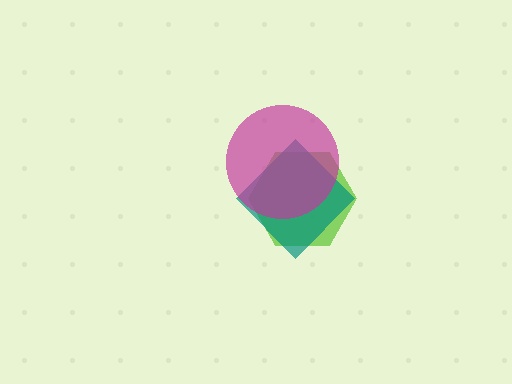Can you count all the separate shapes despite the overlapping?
Yes, there are 3 separate shapes.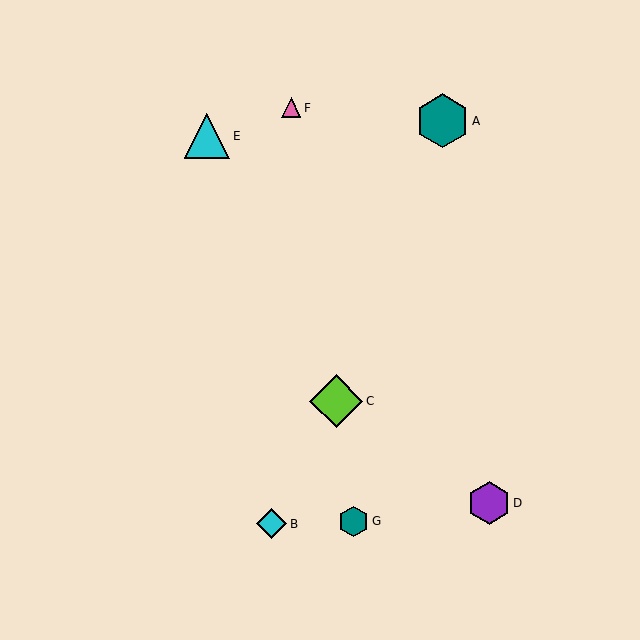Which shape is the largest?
The teal hexagon (labeled A) is the largest.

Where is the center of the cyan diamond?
The center of the cyan diamond is at (272, 524).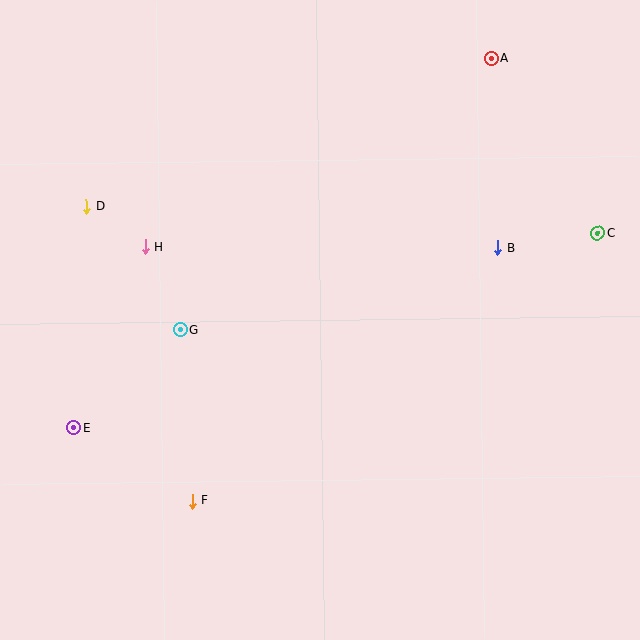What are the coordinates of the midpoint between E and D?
The midpoint between E and D is at (80, 317).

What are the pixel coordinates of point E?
Point E is at (74, 428).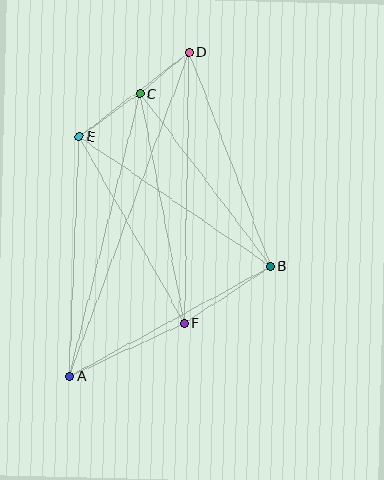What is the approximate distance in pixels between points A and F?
The distance between A and F is approximately 126 pixels.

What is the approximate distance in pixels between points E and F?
The distance between E and F is approximately 214 pixels.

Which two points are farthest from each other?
Points A and D are farthest from each other.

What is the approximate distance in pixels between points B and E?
The distance between B and E is approximately 231 pixels.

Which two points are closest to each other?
Points C and D are closest to each other.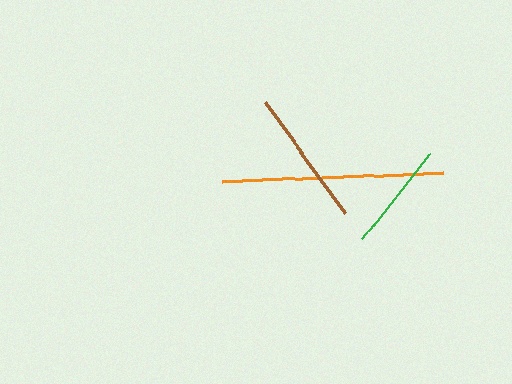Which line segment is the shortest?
The green line is the shortest at approximately 109 pixels.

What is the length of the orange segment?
The orange segment is approximately 221 pixels long.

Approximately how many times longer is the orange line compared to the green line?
The orange line is approximately 2.0 times the length of the green line.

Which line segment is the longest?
The orange line is the longest at approximately 221 pixels.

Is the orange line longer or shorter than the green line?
The orange line is longer than the green line.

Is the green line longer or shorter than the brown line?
The brown line is longer than the green line.